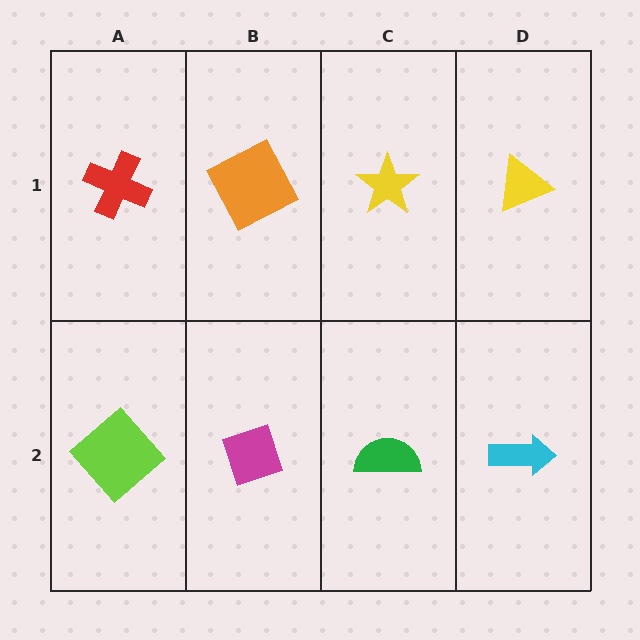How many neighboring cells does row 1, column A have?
2.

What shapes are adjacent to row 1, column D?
A cyan arrow (row 2, column D), a yellow star (row 1, column C).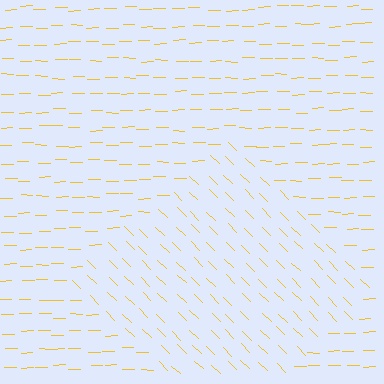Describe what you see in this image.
The image is filled with small yellow line segments. A diamond region in the image has lines oriented differently from the surrounding lines, creating a visible texture boundary.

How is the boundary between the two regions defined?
The boundary is defined purely by a change in line orientation (approximately 45 degrees difference). All lines are the same color and thickness.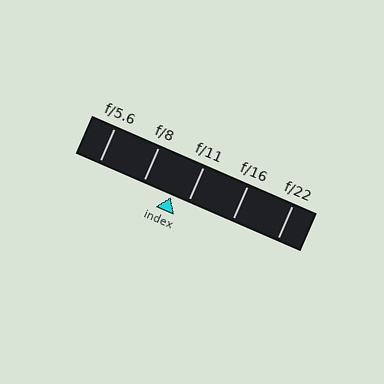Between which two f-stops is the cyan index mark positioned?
The index mark is between f/8 and f/11.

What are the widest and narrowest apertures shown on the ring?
The widest aperture shown is f/5.6 and the narrowest is f/22.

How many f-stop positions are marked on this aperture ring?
There are 5 f-stop positions marked.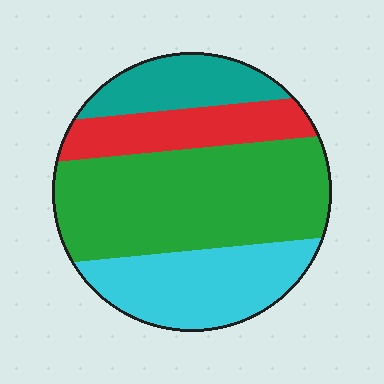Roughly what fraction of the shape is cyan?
Cyan covers roughly 25% of the shape.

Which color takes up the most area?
Green, at roughly 45%.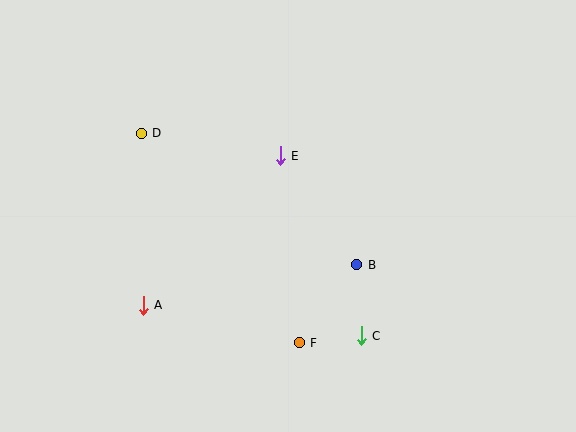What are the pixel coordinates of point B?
Point B is at (357, 265).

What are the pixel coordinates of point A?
Point A is at (143, 305).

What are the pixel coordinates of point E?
Point E is at (280, 156).